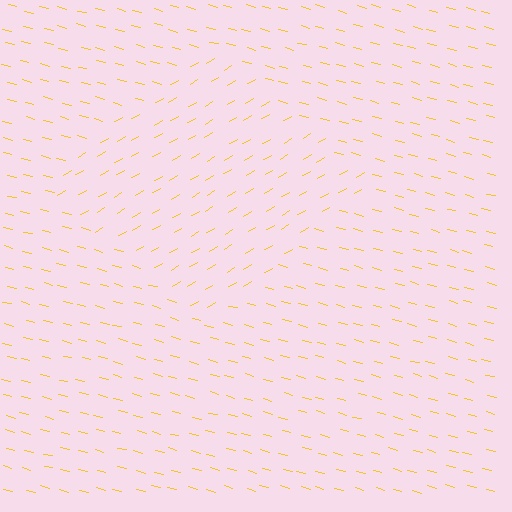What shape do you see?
I see a diamond.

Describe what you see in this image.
The image is filled with small yellow line segments. A diamond region in the image has lines oriented differently from the surrounding lines, creating a visible texture boundary.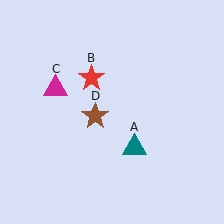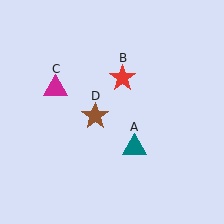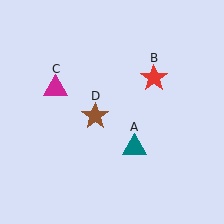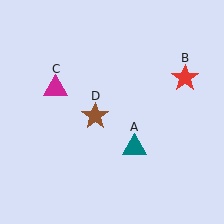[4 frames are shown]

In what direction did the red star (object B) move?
The red star (object B) moved right.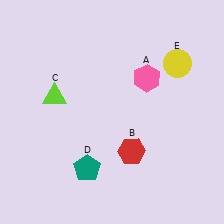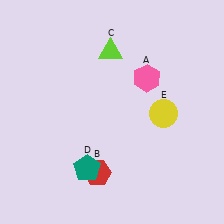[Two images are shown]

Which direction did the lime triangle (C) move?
The lime triangle (C) moved right.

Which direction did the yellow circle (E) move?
The yellow circle (E) moved down.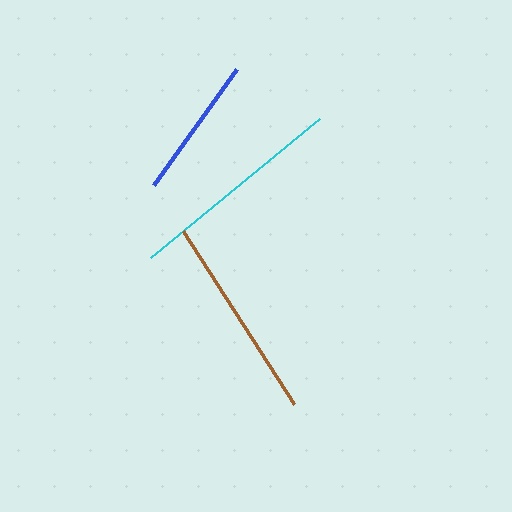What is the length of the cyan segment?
The cyan segment is approximately 219 pixels long.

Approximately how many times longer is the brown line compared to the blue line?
The brown line is approximately 1.4 times the length of the blue line.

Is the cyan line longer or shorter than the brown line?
The cyan line is longer than the brown line.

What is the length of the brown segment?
The brown segment is approximately 206 pixels long.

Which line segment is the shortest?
The blue line is the shortest at approximately 143 pixels.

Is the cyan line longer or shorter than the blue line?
The cyan line is longer than the blue line.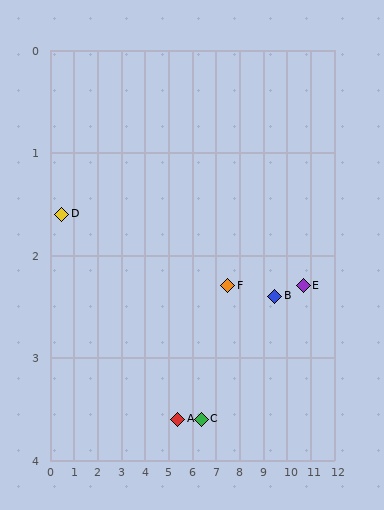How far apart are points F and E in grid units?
Points F and E are about 3.2 grid units apart.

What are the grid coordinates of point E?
Point E is at approximately (10.7, 2.3).